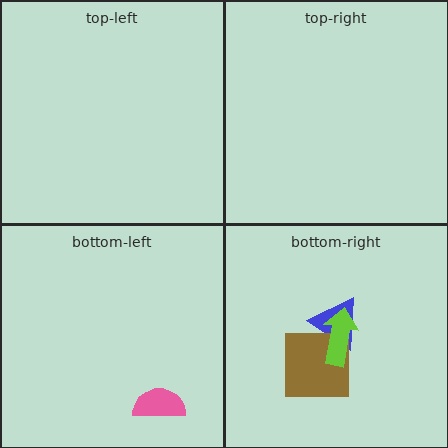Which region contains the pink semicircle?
The bottom-left region.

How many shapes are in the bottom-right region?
3.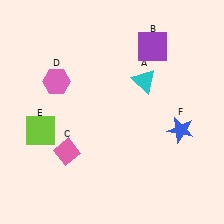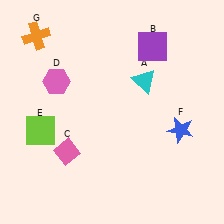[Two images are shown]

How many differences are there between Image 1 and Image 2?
There is 1 difference between the two images.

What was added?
An orange cross (G) was added in Image 2.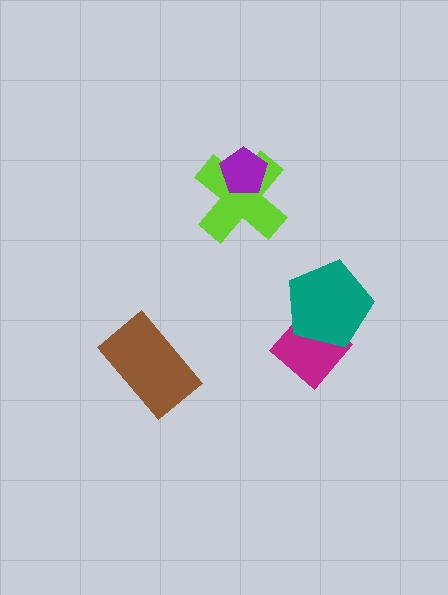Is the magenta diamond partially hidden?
Yes, it is partially covered by another shape.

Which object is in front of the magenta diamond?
The teal pentagon is in front of the magenta diamond.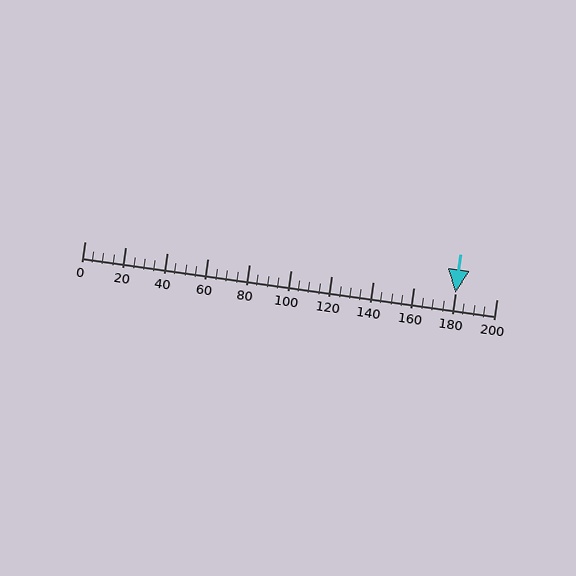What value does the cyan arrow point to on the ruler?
The cyan arrow points to approximately 180.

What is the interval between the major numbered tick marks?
The major tick marks are spaced 20 units apart.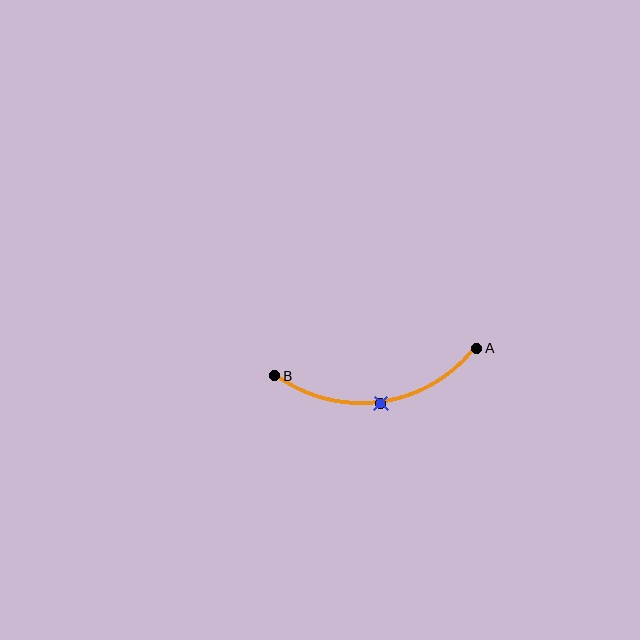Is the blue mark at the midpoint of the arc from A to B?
Yes. The blue mark lies on the arc at equal arc-length from both A and B — it is the arc midpoint.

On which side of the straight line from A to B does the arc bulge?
The arc bulges below the straight line connecting A and B.